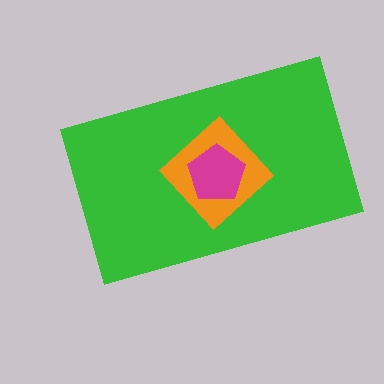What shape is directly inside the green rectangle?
The orange diamond.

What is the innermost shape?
The magenta pentagon.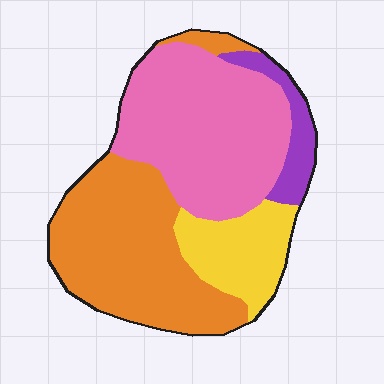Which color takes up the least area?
Purple, at roughly 5%.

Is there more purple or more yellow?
Yellow.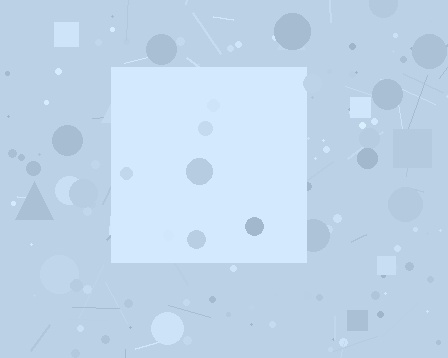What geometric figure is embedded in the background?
A square is embedded in the background.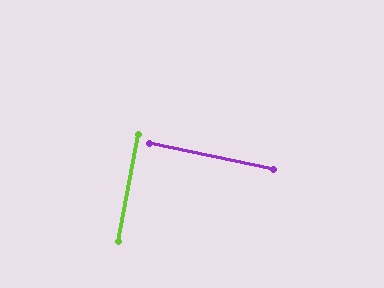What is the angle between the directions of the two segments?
Approximately 89 degrees.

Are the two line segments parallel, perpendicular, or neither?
Perpendicular — they meet at approximately 89°.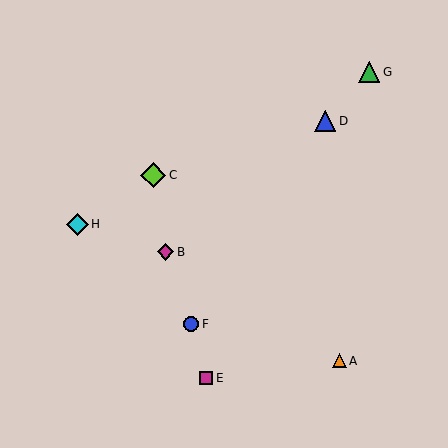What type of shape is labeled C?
Shape C is a lime diamond.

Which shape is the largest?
The lime diamond (labeled C) is the largest.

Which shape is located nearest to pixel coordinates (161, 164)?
The lime diamond (labeled C) at (153, 175) is nearest to that location.